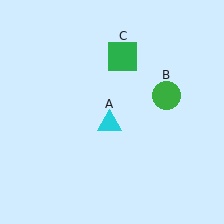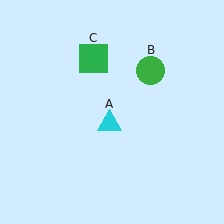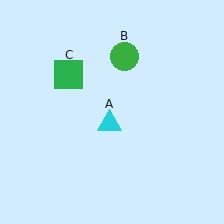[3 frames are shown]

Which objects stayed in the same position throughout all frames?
Cyan triangle (object A) remained stationary.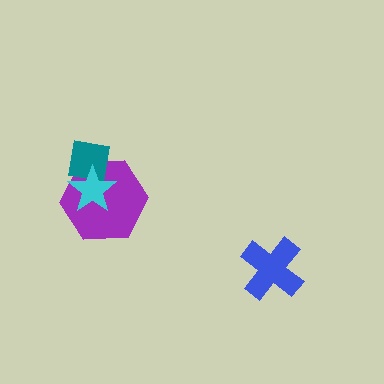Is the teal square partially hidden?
Yes, it is partially covered by another shape.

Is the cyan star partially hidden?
No, no other shape covers it.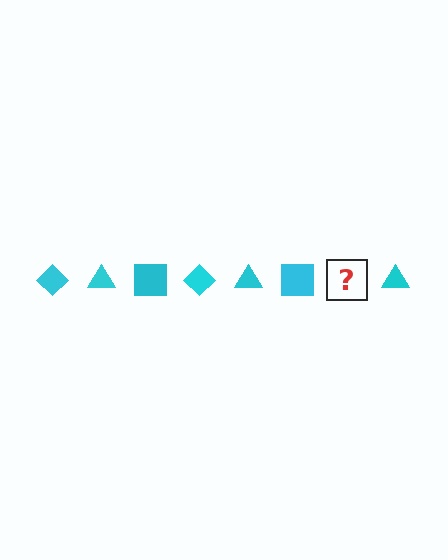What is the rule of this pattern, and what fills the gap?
The rule is that the pattern cycles through diamond, triangle, square shapes in cyan. The gap should be filled with a cyan diamond.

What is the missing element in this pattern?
The missing element is a cyan diamond.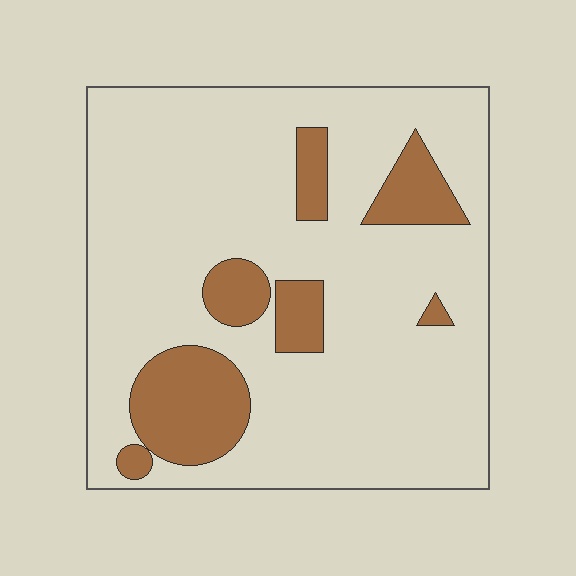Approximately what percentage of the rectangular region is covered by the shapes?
Approximately 20%.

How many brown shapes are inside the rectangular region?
7.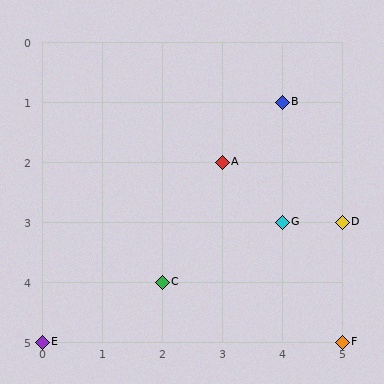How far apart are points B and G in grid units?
Points B and G are 2 rows apart.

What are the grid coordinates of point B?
Point B is at grid coordinates (4, 1).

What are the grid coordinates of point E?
Point E is at grid coordinates (0, 5).